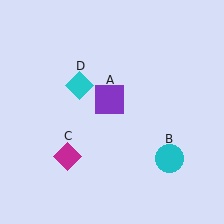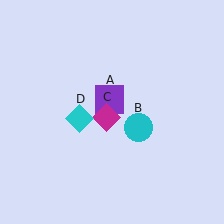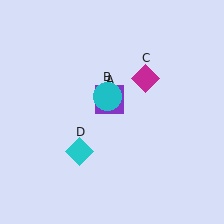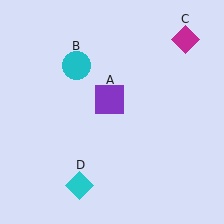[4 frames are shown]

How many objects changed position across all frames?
3 objects changed position: cyan circle (object B), magenta diamond (object C), cyan diamond (object D).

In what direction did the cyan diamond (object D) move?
The cyan diamond (object D) moved down.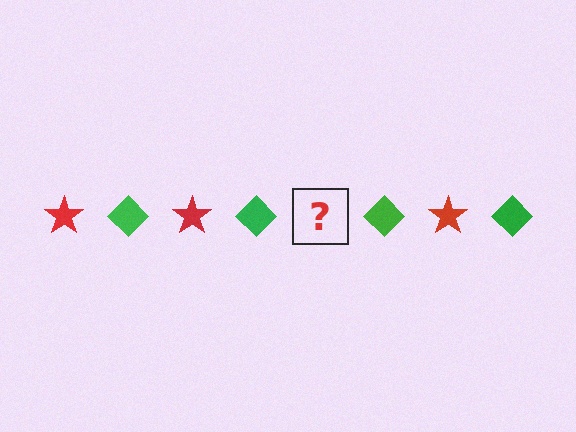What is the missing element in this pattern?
The missing element is a red star.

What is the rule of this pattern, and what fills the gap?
The rule is that the pattern alternates between red star and green diamond. The gap should be filled with a red star.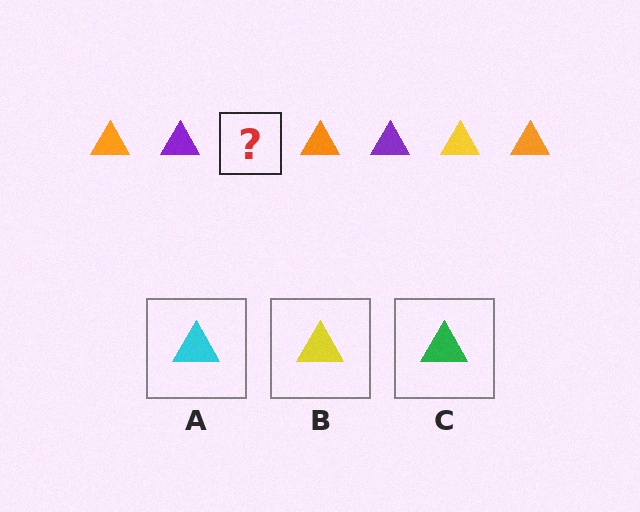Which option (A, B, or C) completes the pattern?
B.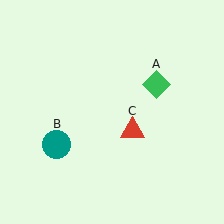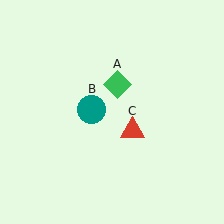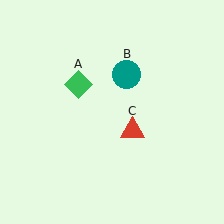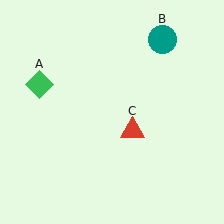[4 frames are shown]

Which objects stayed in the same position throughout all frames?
Red triangle (object C) remained stationary.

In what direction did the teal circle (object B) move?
The teal circle (object B) moved up and to the right.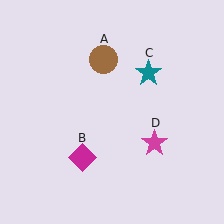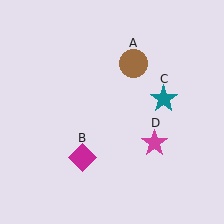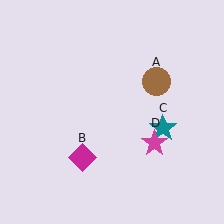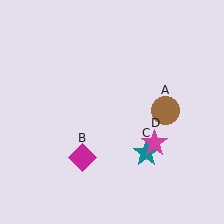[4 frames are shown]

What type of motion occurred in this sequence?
The brown circle (object A), teal star (object C) rotated clockwise around the center of the scene.